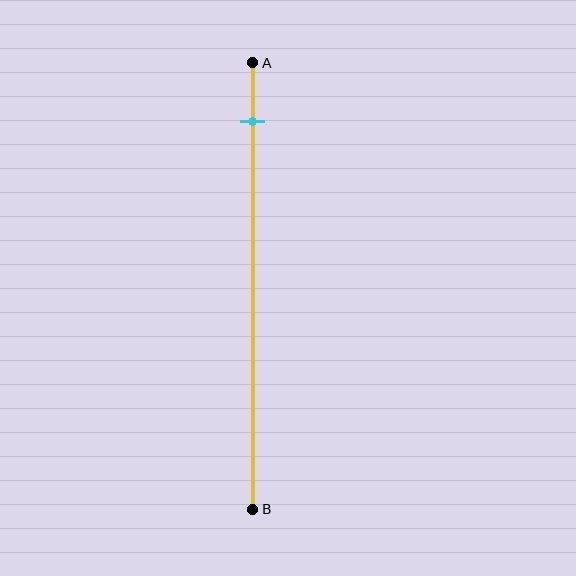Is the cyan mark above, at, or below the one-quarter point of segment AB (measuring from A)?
The cyan mark is above the one-quarter point of segment AB.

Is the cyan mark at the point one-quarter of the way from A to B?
No, the mark is at about 15% from A, not at the 25% one-quarter point.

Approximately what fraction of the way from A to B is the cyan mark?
The cyan mark is approximately 15% of the way from A to B.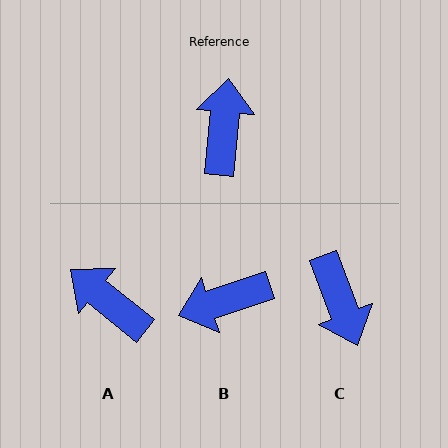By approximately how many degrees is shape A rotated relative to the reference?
Approximately 56 degrees counter-clockwise.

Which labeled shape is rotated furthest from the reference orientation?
C, about 154 degrees away.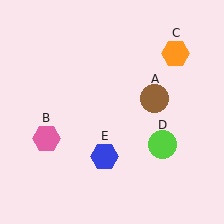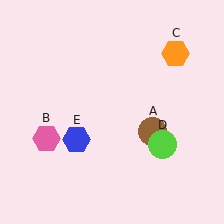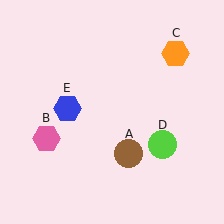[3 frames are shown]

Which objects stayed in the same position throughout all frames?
Pink hexagon (object B) and orange hexagon (object C) and lime circle (object D) remained stationary.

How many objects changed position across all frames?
2 objects changed position: brown circle (object A), blue hexagon (object E).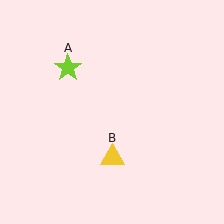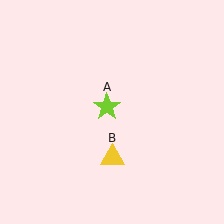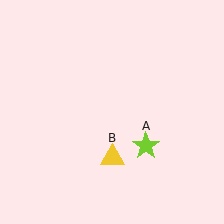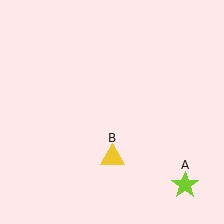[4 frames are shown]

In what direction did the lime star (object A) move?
The lime star (object A) moved down and to the right.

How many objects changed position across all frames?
1 object changed position: lime star (object A).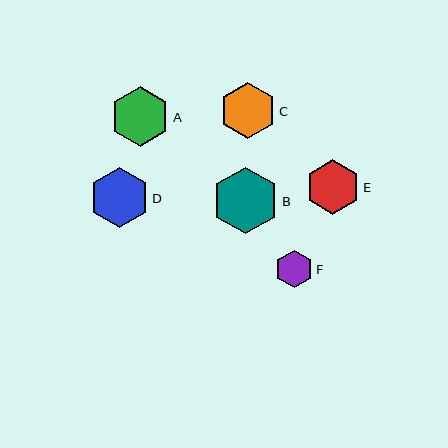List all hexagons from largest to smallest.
From largest to smallest: B, A, D, C, E, F.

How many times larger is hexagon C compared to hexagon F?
Hexagon C is approximately 1.5 times the size of hexagon F.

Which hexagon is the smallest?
Hexagon F is the smallest with a size of approximately 38 pixels.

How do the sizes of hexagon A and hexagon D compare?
Hexagon A and hexagon D are approximately the same size.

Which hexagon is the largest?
Hexagon B is the largest with a size of approximately 67 pixels.